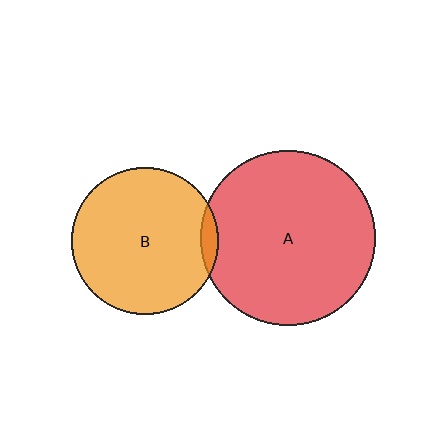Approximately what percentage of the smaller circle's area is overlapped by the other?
Approximately 5%.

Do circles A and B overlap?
Yes.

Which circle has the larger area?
Circle A (red).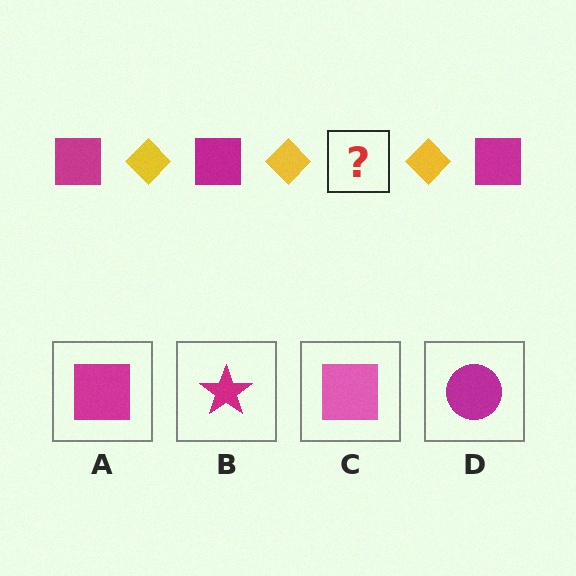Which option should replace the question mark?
Option A.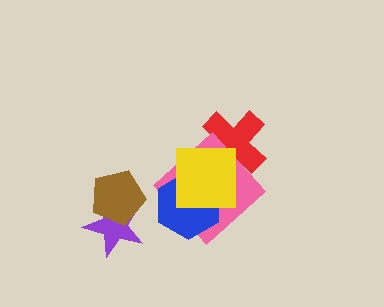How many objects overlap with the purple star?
1 object overlaps with the purple star.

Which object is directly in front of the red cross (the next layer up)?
The pink diamond is directly in front of the red cross.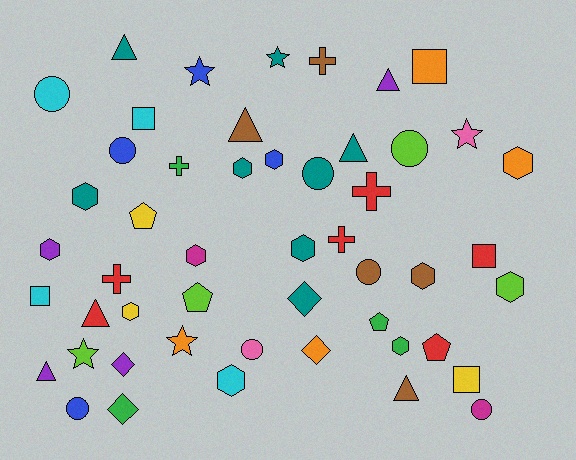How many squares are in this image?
There are 5 squares.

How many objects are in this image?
There are 50 objects.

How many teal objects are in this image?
There are 8 teal objects.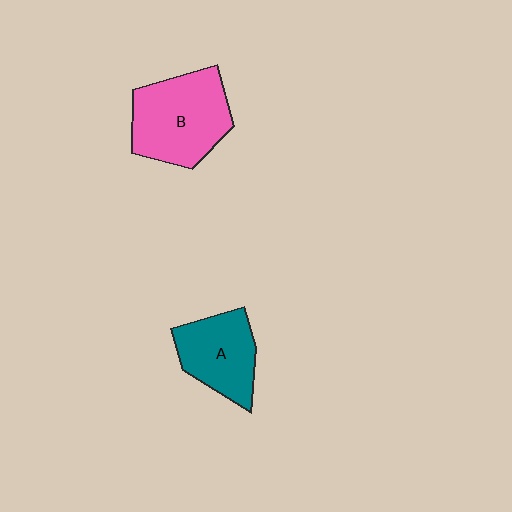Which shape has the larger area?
Shape B (pink).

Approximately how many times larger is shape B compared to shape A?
Approximately 1.4 times.